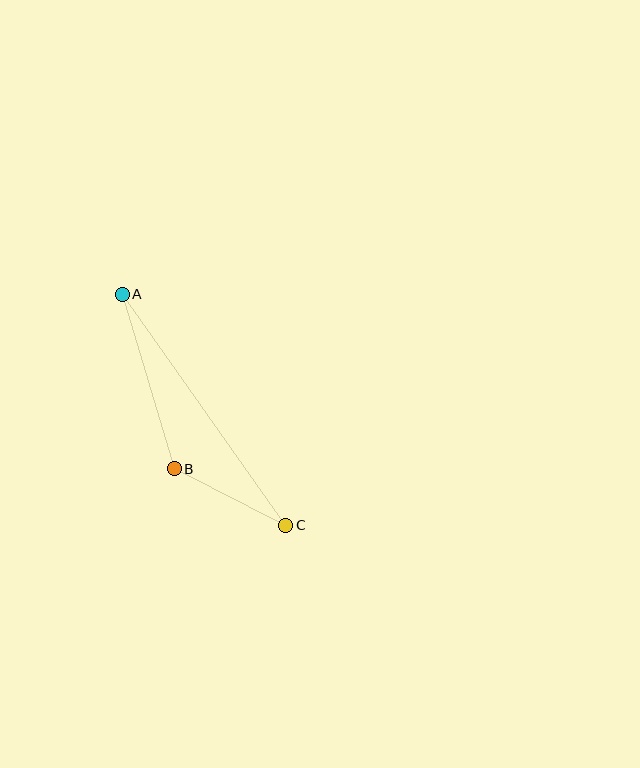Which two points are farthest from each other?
Points A and C are farthest from each other.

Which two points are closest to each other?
Points B and C are closest to each other.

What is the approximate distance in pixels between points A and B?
The distance between A and B is approximately 182 pixels.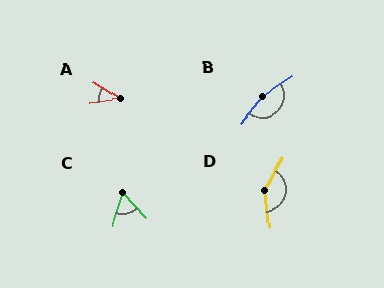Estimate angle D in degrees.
Approximately 141 degrees.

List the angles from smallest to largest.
A (40°), C (59°), D (141°), B (161°).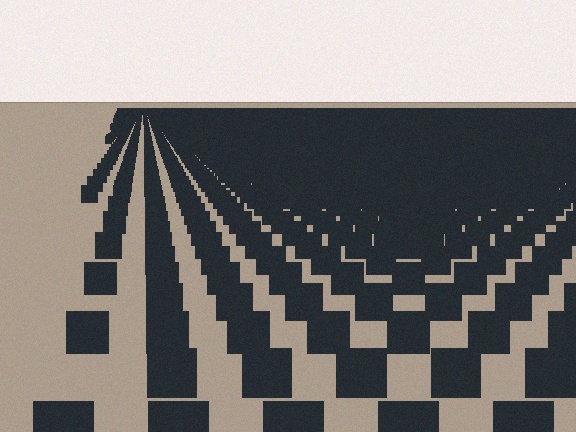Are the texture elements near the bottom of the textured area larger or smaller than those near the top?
Larger. Near the bottom, elements are closer to the viewer and appear at a bigger on-screen size.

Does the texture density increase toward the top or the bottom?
Density increases toward the top.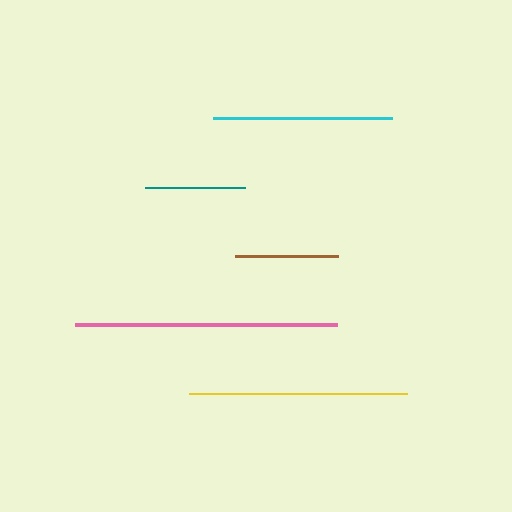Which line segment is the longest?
The pink line is the longest at approximately 261 pixels.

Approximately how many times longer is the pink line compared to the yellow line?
The pink line is approximately 1.2 times the length of the yellow line.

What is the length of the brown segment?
The brown segment is approximately 103 pixels long.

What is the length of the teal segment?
The teal segment is approximately 99 pixels long.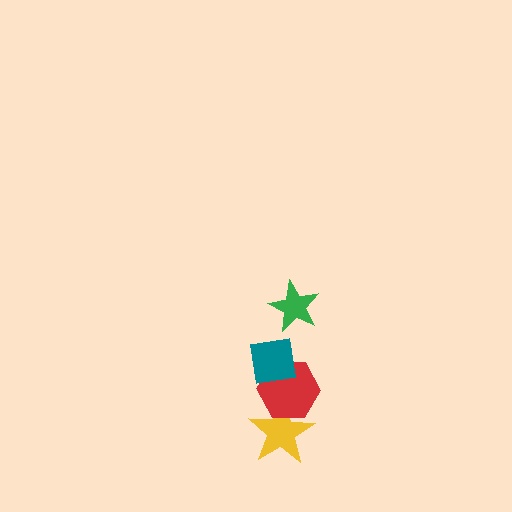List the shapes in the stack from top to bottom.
From top to bottom: the green star, the teal square, the red hexagon, the yellow star.